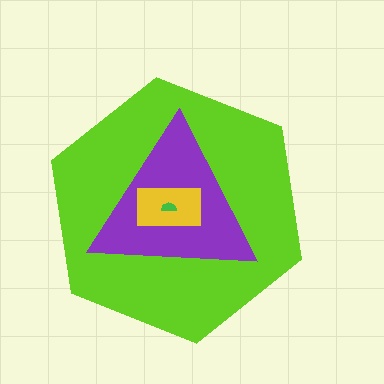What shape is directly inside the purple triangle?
The yellow rectangle.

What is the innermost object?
The green semicircle.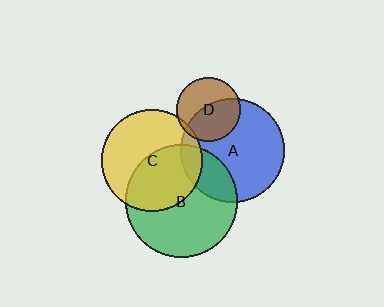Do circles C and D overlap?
Yes.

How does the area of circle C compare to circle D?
Approximately 2.5 times.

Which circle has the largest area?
Circle B (green).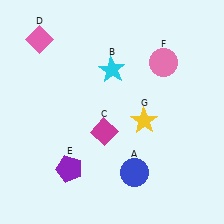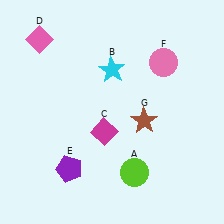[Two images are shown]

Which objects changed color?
A changed from blue to lime. G changed from yellow to brown.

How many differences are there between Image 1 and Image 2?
There are 2 differences between the two images.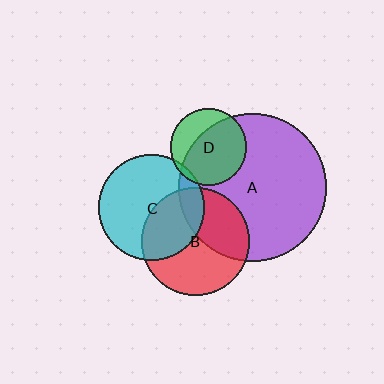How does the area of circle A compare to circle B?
Approximately 1.9 times.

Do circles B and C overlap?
Yes.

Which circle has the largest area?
Circle A (purple).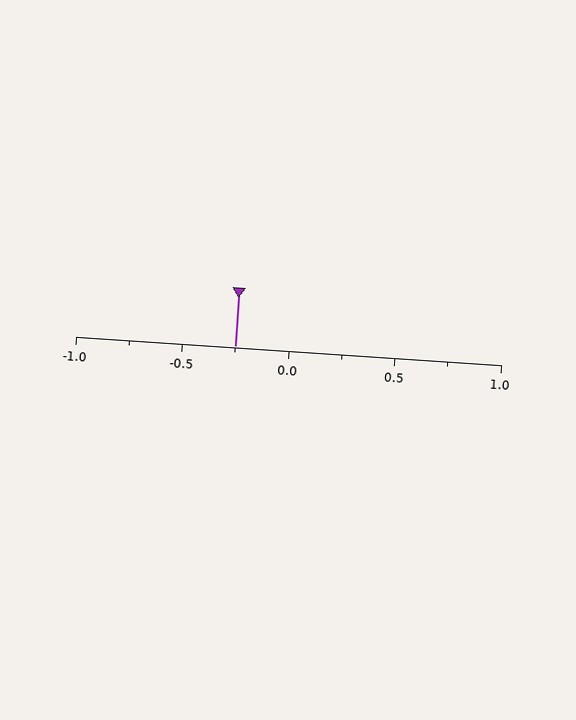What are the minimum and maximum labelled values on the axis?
The axis runs from -1.0 to 1.0.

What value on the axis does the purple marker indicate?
The marker indicates approximately -0.25.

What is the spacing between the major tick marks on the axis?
The major ticks are spaced 0.5 apart.